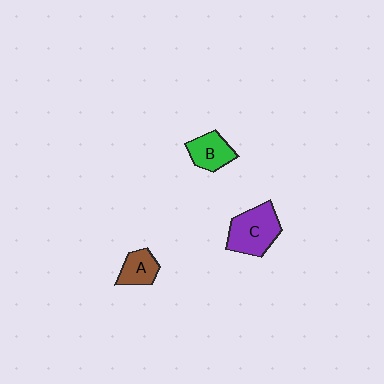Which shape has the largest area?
Shape C (purple).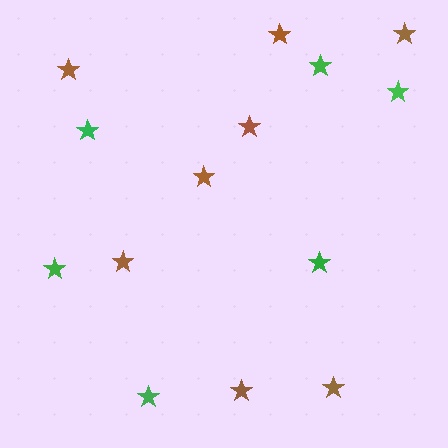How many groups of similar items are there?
There are 2 groups: one group of green stars (6) and one group of brown stars (8).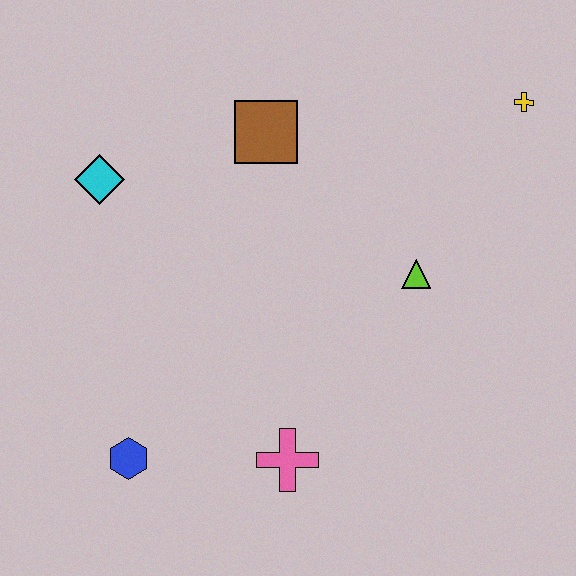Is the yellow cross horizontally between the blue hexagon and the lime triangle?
No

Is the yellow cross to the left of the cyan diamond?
No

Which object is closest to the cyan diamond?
The brown square is closest to the cyan diamond.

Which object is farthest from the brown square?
The blue hexagon is farthest from the brown square.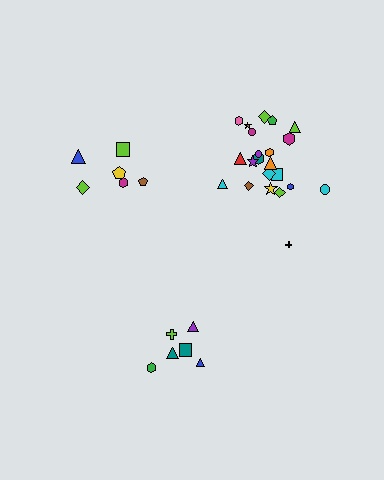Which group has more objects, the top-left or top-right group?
The top-right group.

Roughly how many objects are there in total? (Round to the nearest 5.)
Roughly 35 objects in total.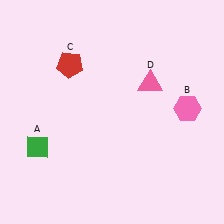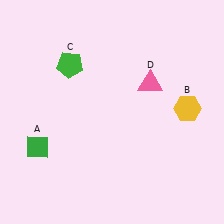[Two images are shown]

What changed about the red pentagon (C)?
In Image 1, C is red. In Image 2, it changed to green.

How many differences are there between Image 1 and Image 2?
There are 2 differences between the two images.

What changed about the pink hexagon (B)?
In Image 1, B is pink. In Image 2, it changed to yellow.